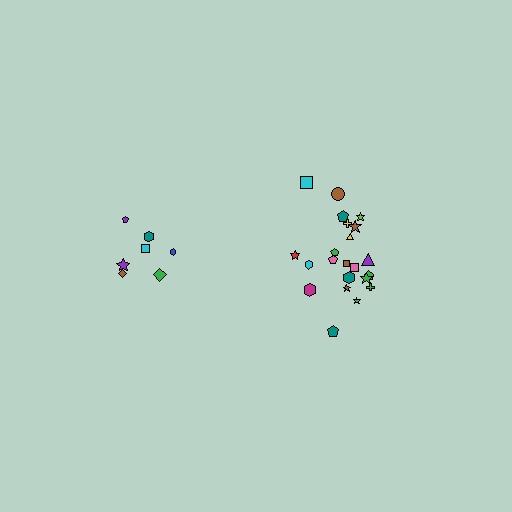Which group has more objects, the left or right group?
The right group.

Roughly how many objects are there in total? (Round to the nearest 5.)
Roughly 30 objects in total.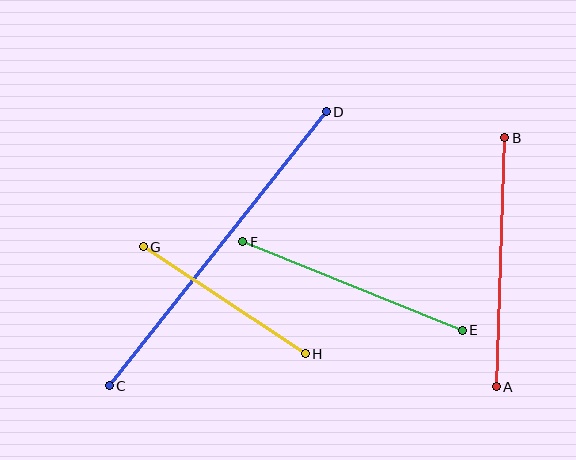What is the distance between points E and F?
The distance is approximately 237 pixels.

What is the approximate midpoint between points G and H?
The midpoint is at approximately (224, 300) pixels.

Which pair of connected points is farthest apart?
Points C and D are farthest apart.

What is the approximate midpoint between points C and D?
The midpoint is at approximately (218, 249) pixels.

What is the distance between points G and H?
The distance is approximately 194 pixels.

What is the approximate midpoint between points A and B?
The midpoint is at approximately (501, 262) pixels.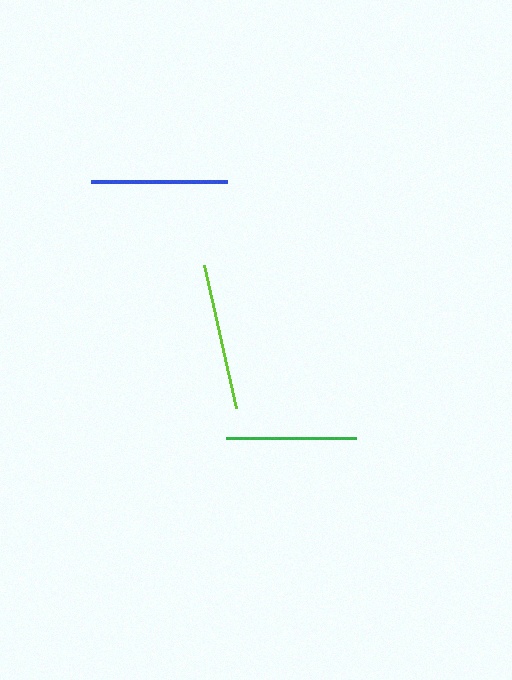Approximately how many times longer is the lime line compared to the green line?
The lime line is approximately 1.1 times the length of the green line.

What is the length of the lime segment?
The lime segment is approximately 147 pixels long.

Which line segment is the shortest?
The green line is the shortest at approximately 130 pixels.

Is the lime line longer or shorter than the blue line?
The lime line is longer than the blue line.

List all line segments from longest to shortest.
From longest to shortest: lime, blue, green.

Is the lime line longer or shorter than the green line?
The lime line is longer than the green line.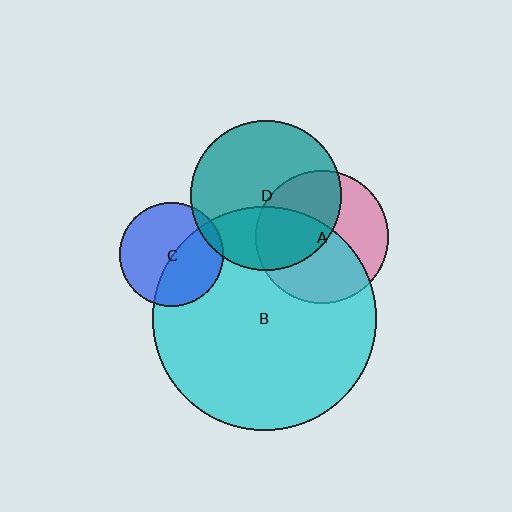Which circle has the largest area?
Circle B (cyan).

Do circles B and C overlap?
Yes.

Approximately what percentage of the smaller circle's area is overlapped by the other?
Approximately 45%.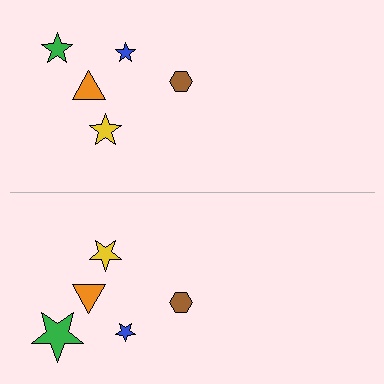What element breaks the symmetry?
The green star on the bottom side has a different size than its mirror counterpart.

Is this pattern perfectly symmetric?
No, the pattern is not perfectly symmetric. The green star on the bottom side has a different size than its mirror counterpart.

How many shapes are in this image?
There are 10 shapes in this image.